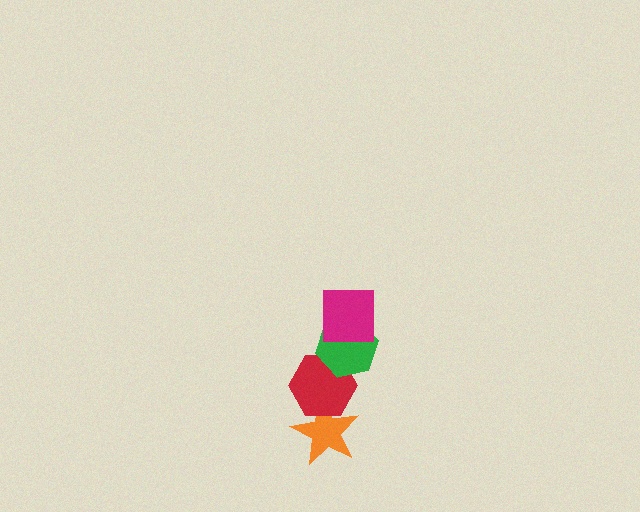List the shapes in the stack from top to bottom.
From top to bottom: the magenta square, the green hexagon, the red hexagon, the orange star.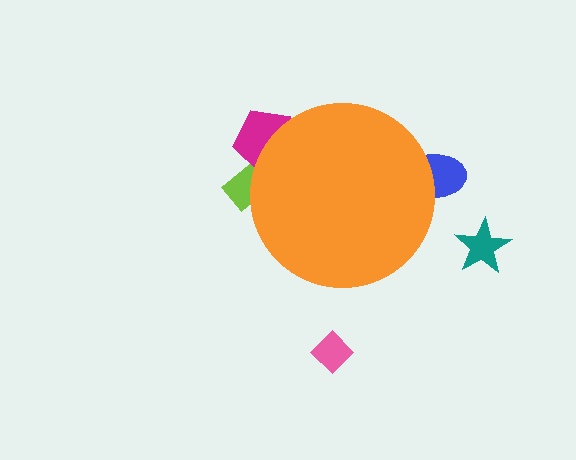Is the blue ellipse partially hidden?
Yes, the blue ellipse is partially hidden behind the orange circle.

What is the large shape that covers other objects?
An orange circle.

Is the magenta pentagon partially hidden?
Yes, the magenta pentagon is partially hidden behind the orange circle.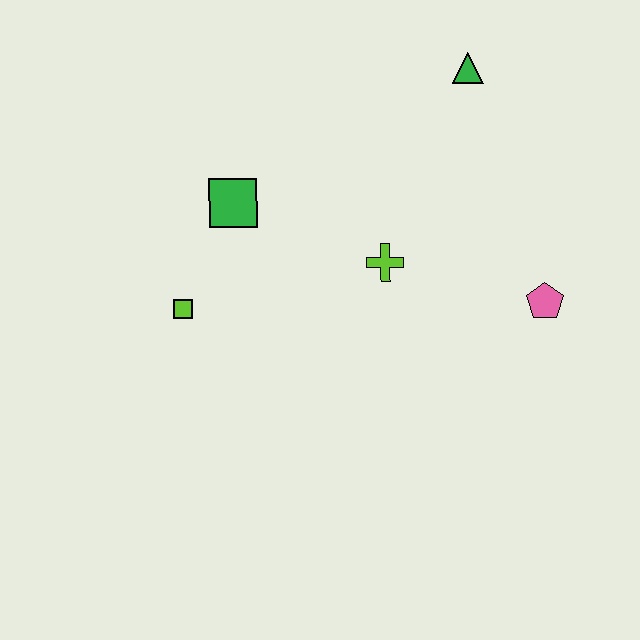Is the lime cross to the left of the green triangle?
Yes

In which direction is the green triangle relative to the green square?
The green triangle is to the right of the green square.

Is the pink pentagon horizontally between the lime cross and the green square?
No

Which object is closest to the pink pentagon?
The lime cross is closest to the pink pentagon.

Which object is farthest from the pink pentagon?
The lime square is farthest from the pink pentagon.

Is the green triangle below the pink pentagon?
No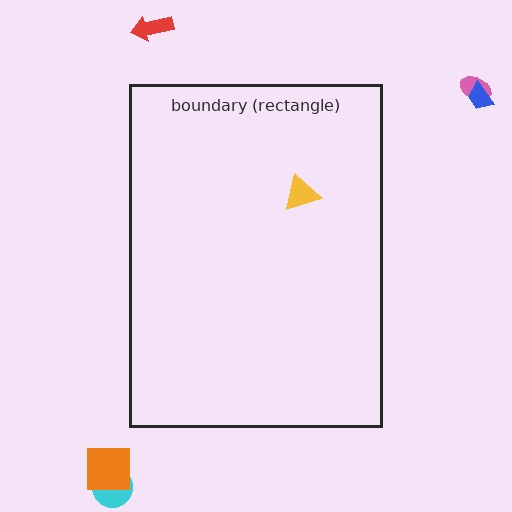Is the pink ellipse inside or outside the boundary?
Outside.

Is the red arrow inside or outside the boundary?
Outside.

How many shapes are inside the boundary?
1 inside, 5 outside.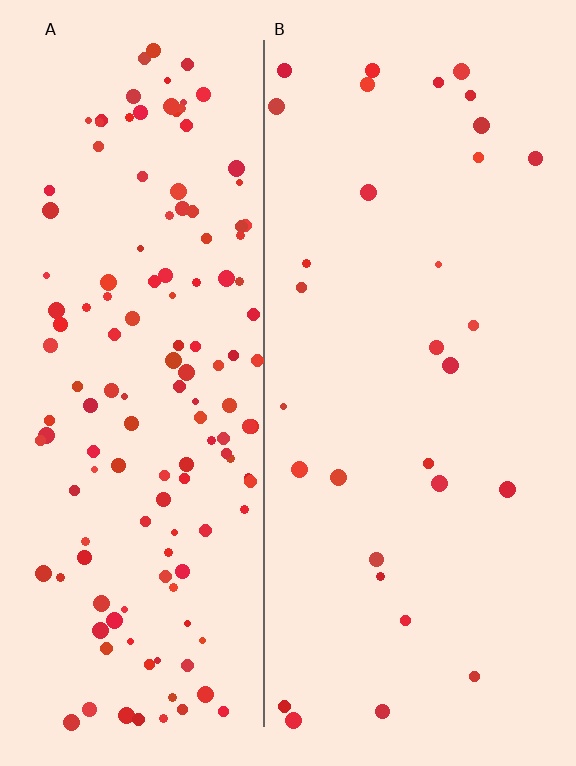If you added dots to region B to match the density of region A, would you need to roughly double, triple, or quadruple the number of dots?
Approximately quadruple.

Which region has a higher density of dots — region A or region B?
A (the left).